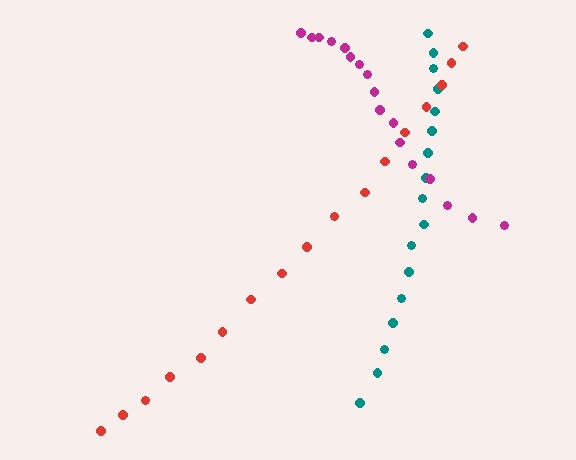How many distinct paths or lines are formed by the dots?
There are 3 distinct paths.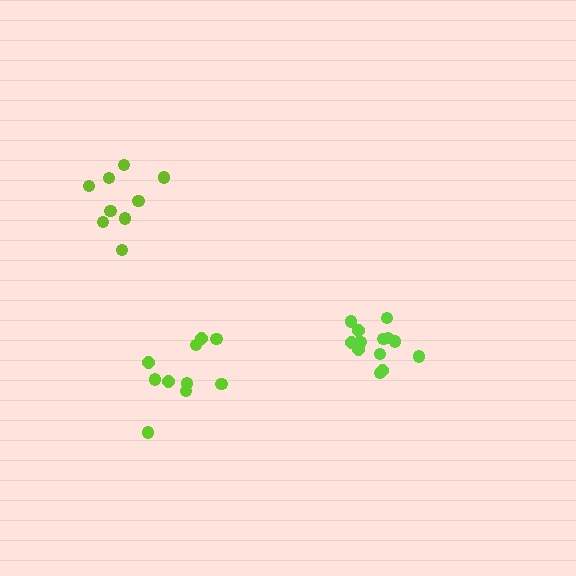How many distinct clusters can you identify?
There are 3 distinct clusters.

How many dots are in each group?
Group 1: 10 dots, Group 2: 13 dots, Group 3: 9 dots (32 total).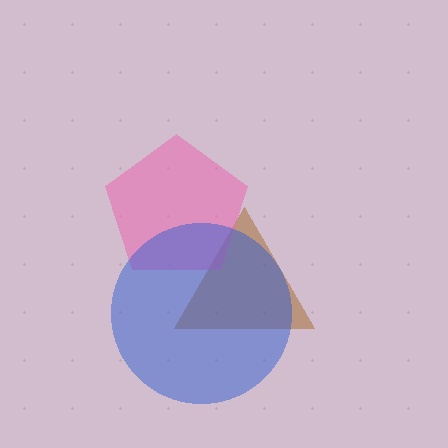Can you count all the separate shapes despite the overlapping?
Yes, there are 3 separate shapes.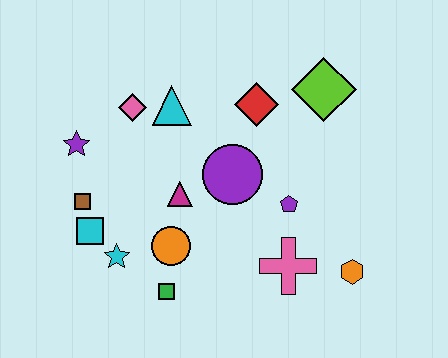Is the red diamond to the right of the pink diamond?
Yes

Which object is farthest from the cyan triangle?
The orange hexagon is farthest from the cyan triangle.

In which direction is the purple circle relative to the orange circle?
The purple circle is above the orange circle.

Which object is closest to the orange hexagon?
The pink cross is closest to the orange hexagon.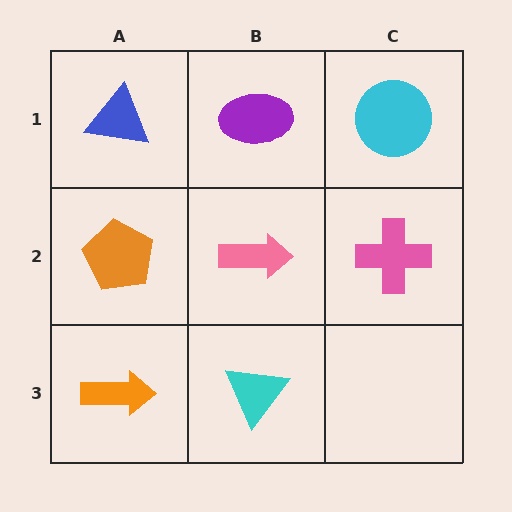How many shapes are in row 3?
2 shapes.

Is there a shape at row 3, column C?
No, that cell is empty.